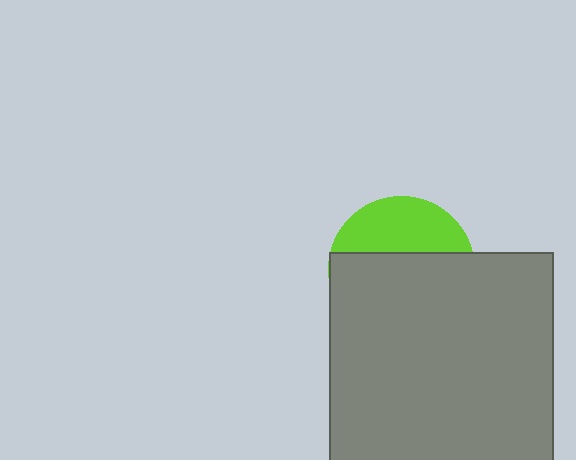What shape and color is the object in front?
The object in front is a gray rectangle.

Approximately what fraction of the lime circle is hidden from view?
Roughly 65% of the lime circle is hidden behind the gray rectangle.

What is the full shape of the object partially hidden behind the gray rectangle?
The partially hidden object is a lime circle.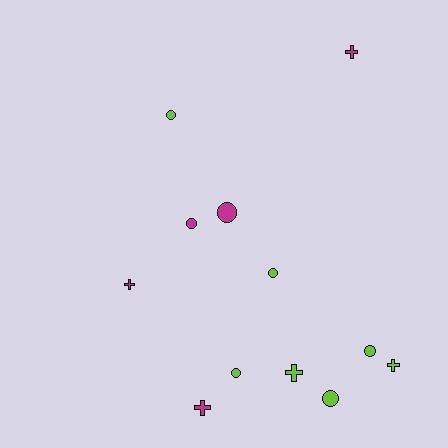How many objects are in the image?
There are 12 objects.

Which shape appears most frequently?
Circle, with 7 objects.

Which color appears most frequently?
Lime, with 7 objects.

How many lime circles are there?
There are 5 lime circles.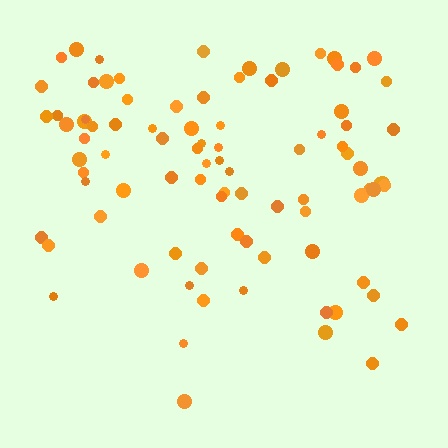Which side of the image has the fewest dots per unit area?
The bottom.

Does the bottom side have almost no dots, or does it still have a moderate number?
Still a moderate number, just noticeably fewer than the top.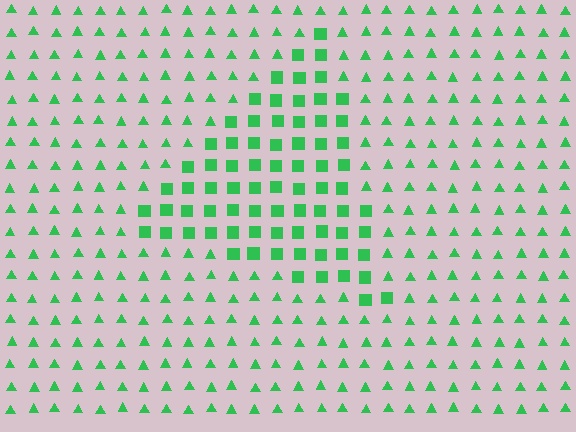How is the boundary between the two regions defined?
The boundary is defined by a change in element shape: squares inside vs. triangles outside. All elements share the same color and spacing.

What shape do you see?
I see a triangle.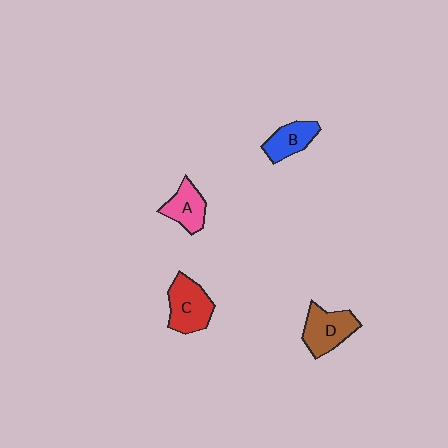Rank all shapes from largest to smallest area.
From largest to smallest: C (red), D (brown), A (pink), B (blue).